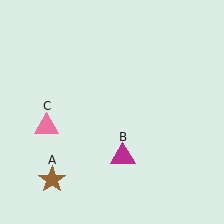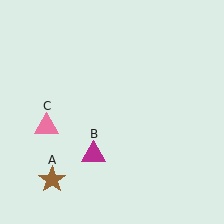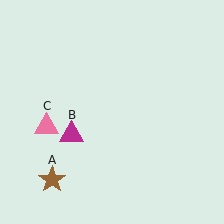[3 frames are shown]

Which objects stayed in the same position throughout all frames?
Brown star (object A) and pink triangle (object C) remained stationary.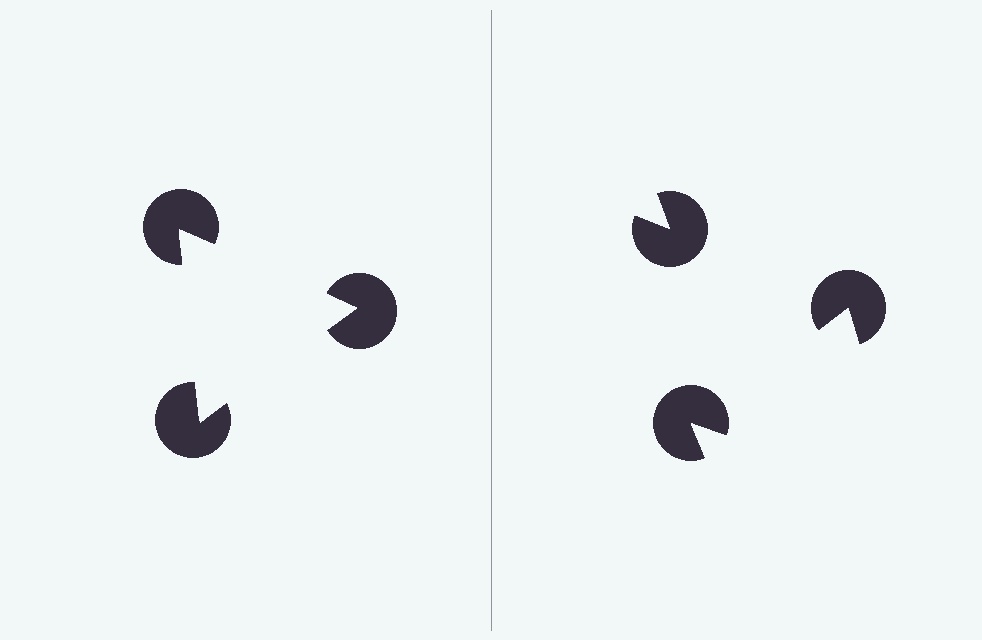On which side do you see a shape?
An illusory triangle appears on the left side. On the right side the wedge cuts are rotated, so no coherent shape forms.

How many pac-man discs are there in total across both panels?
6 — 3 on each side.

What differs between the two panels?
The pac-man discs are positioned identically on both sides; only the wedge orientations differ. On the left they align to a triangle; on the right they are misaligned.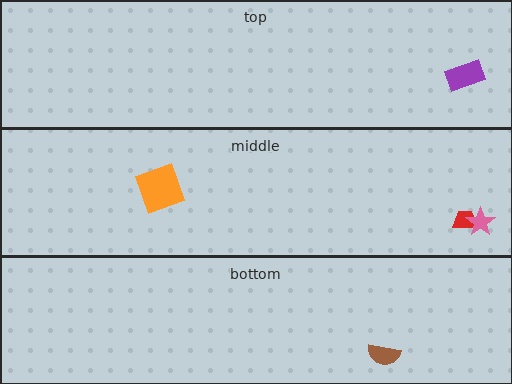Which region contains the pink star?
The middle region.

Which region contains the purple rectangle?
The top region.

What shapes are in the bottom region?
The brown semicircle.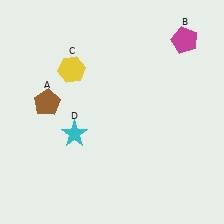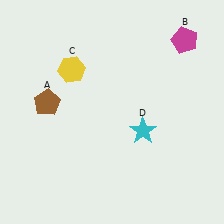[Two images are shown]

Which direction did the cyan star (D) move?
The cyan star (D) moved right.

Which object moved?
The cyan star (D) moved right.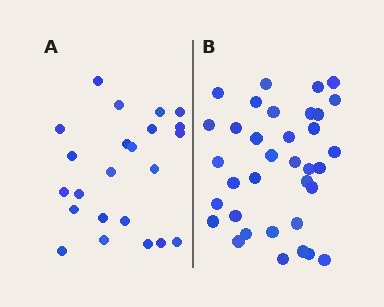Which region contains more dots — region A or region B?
Region B (the right region) has more dots.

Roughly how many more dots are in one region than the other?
Region B has roughly 12 or so more dots than region A.